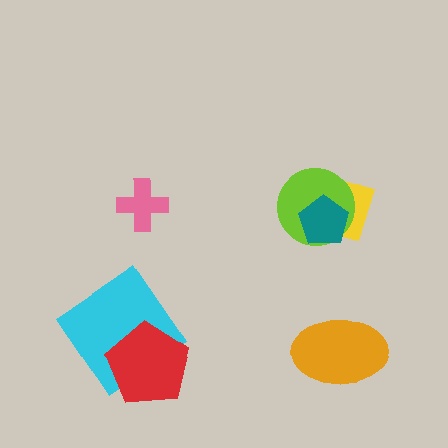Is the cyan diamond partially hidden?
Yes, it is partially covered by another shape.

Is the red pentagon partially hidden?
No, no other shape covers it.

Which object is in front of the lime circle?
The teal pentagon is in front of the lime circle.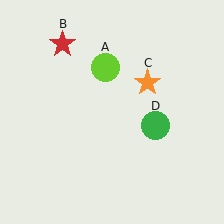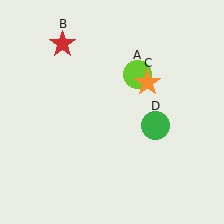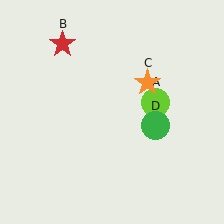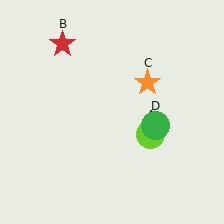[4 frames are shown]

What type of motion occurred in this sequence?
The lime circle (object A) rotated clockwise around the center of the scene.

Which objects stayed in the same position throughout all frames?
Red star (object B) and orange star (object C) and green circle (object D) remained stationary.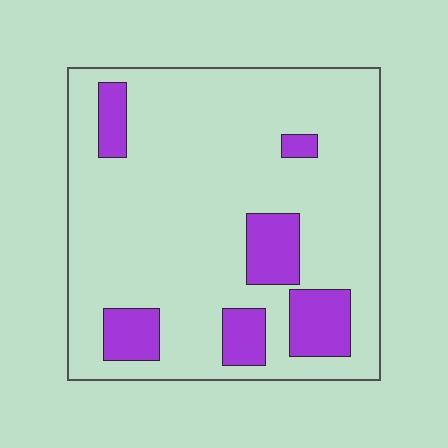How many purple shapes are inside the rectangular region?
6.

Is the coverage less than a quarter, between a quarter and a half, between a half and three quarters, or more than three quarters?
Less than a quarter.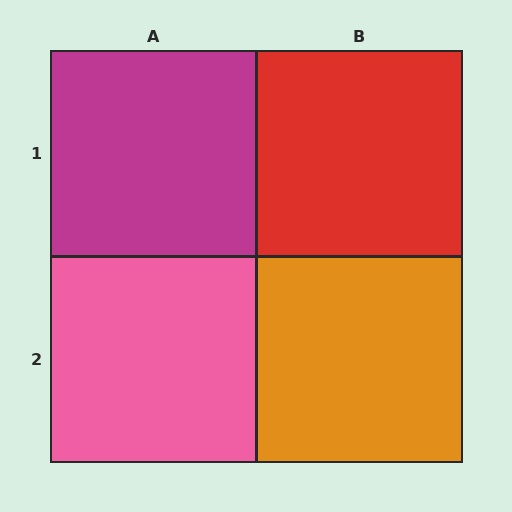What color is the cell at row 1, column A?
Magenta.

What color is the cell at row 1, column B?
Red.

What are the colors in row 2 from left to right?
Pink, orange.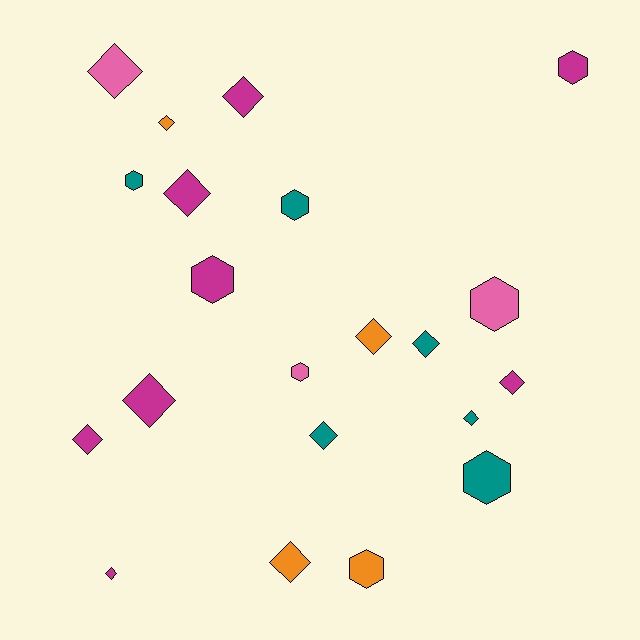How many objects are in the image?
There are 21 objects.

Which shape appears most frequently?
Diamond, with 13 objects.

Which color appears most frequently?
Magenta, with 8 objects.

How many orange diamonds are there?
There are 3 orange diamonds.